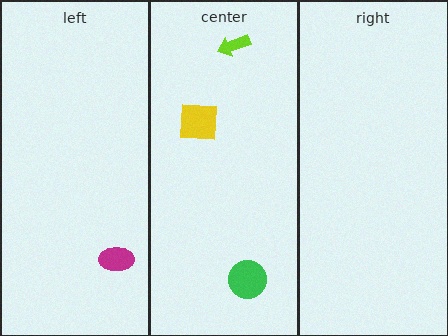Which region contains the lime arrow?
The center region.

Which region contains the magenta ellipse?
The left region.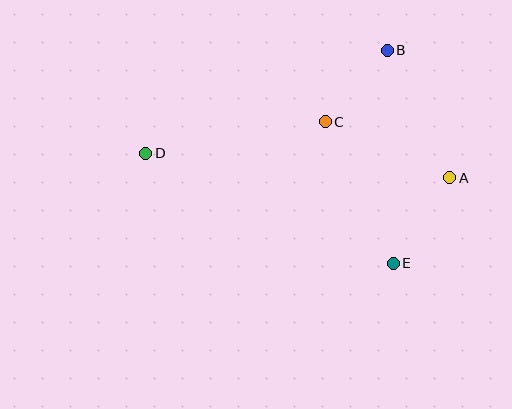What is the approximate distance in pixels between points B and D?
The distance between B and D is approximately 263 pixels.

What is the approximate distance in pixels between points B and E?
The distance between B and E is approximately 213 pixels.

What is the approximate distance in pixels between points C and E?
The distance between C and E is approximately 157 pixels.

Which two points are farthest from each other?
Points A and D are farthest from each other.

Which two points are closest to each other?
Points B and C are closest to each other.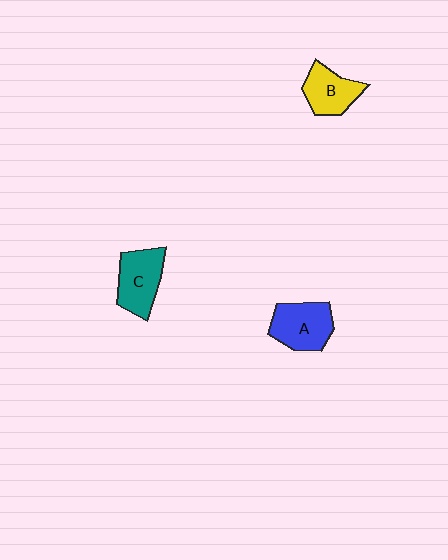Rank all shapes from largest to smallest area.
From largest to smallest: A (blue), C (teal), B (yellow).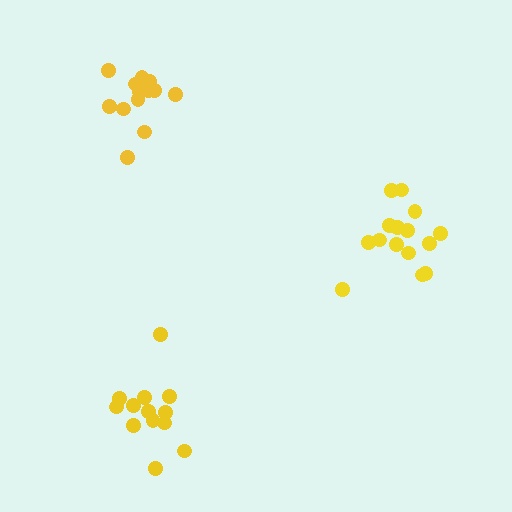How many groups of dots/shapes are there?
There are 3 groups.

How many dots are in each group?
Group 1: 15 dots, Group 2: 13 dots, Group 3: 13 dots (41 total).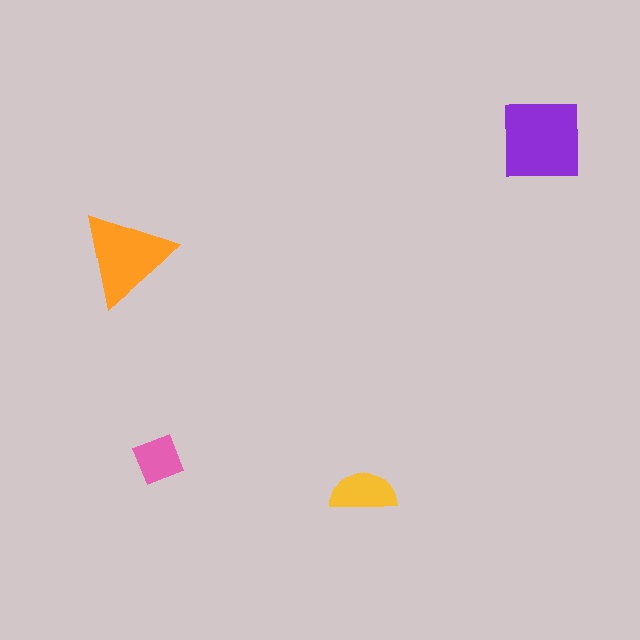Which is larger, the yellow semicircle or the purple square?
The purple square.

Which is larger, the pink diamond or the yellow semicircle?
The yellow semicircle.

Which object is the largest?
The purple square.